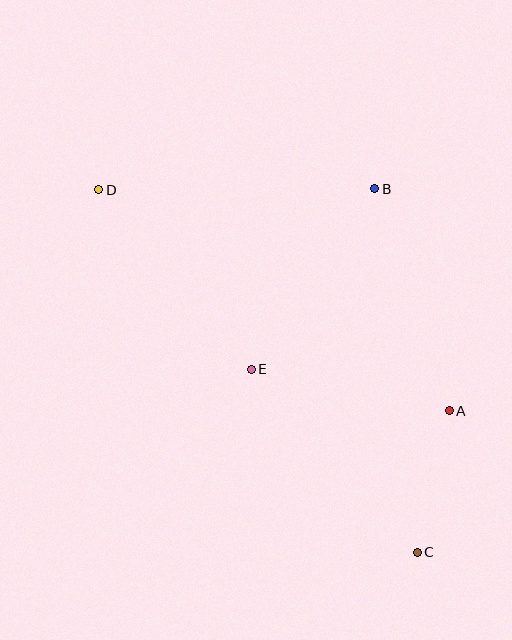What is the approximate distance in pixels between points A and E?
The distance between A and E is approximately 203 pixels.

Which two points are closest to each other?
Points A and C are closest to each other.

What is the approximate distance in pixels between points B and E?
The distance between B and E is approximately 219 pixels.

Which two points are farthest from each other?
Points C and D are farthest from each other.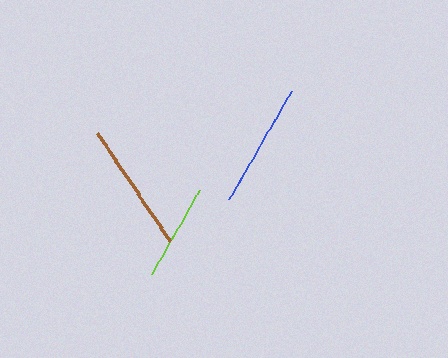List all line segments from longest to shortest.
From longest to shortest: brown, blue, lime.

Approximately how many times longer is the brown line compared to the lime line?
The brown line is approximately 1.4 times the length of the lime line.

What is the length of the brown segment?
The brown segment is approximately 130 pixels long.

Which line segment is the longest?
The brown line is the longest at approximately 130 pixels.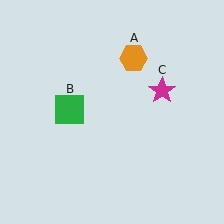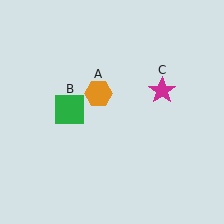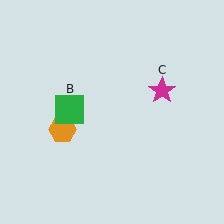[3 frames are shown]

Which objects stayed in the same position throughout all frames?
Green square (object B) and magenta star (object C) remained stationary.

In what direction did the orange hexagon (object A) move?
The orange hexagon (object A) moved down and to the left.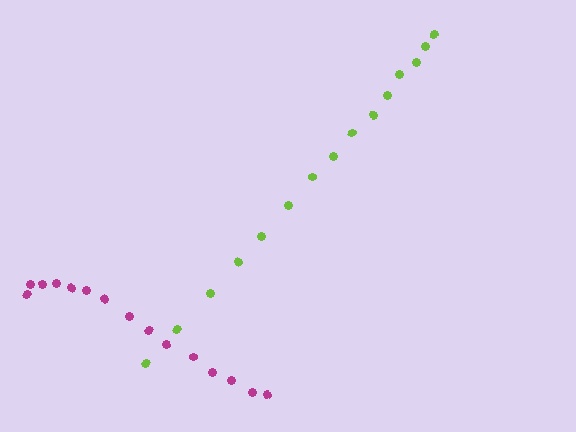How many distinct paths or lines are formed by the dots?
There are 2 distinct paths.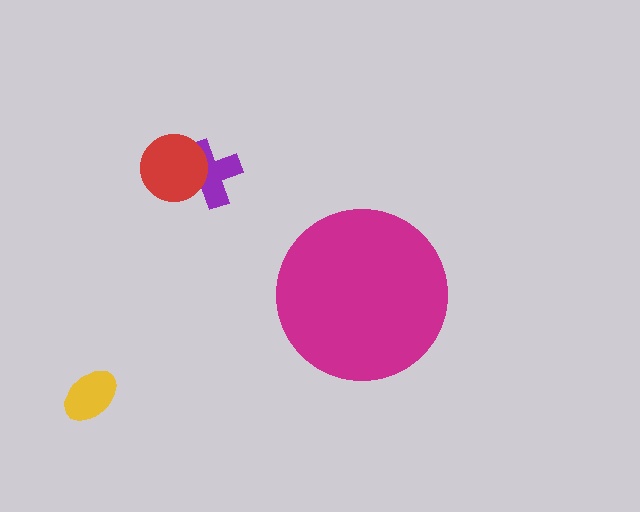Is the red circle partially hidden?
No, the red circle is fully visible.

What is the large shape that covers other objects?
A magenta circle.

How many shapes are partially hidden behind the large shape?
0 shapes are partially hidden.